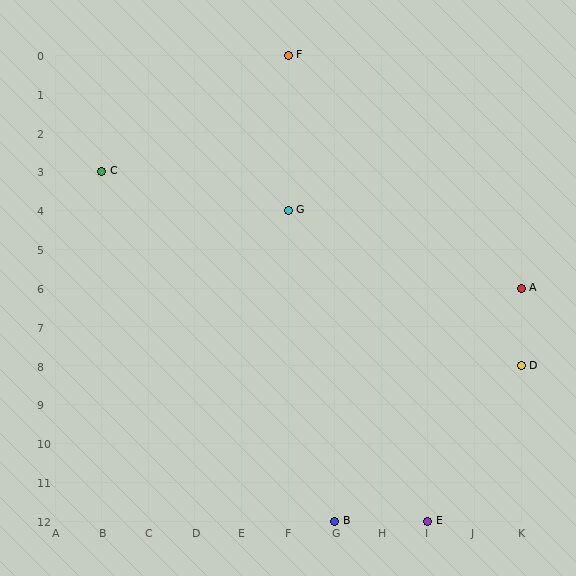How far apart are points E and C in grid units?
Points E and C are 7 columns and 9 rows apart (about 11.4 grid units diagonally).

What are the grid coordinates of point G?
Point G is at grid coordinates (F, 4).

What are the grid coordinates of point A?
Point A is at grid coordinates (K, 6).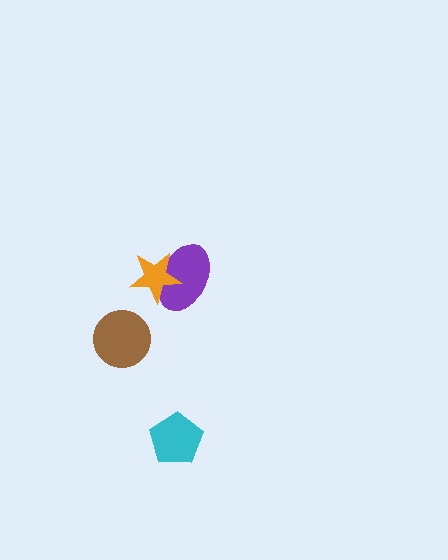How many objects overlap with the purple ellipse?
1 object overlaps with the purple ellipse.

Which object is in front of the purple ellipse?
The orange star is in front of the purple ellipse.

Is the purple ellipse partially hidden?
Yes, it is partially covered by another shape.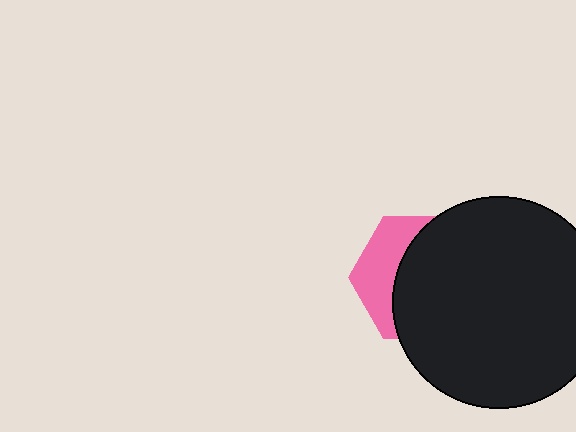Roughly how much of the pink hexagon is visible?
A small part of it is visible (roughly 34%).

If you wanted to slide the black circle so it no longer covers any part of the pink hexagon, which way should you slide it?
Slide it right — that is the most direct way to separate the two shapes.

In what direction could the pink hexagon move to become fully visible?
The pink hexagon could move left. That would shift it out from behind the black circle entirely.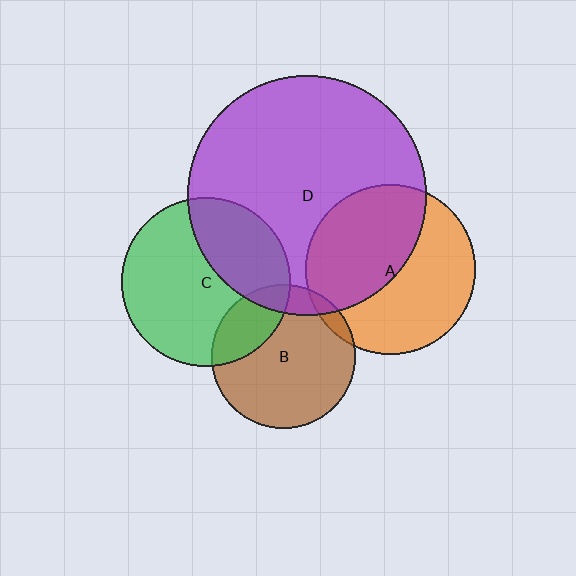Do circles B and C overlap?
Yes.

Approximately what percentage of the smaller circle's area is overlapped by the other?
Approximately 25%.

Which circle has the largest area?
Circle D (purple).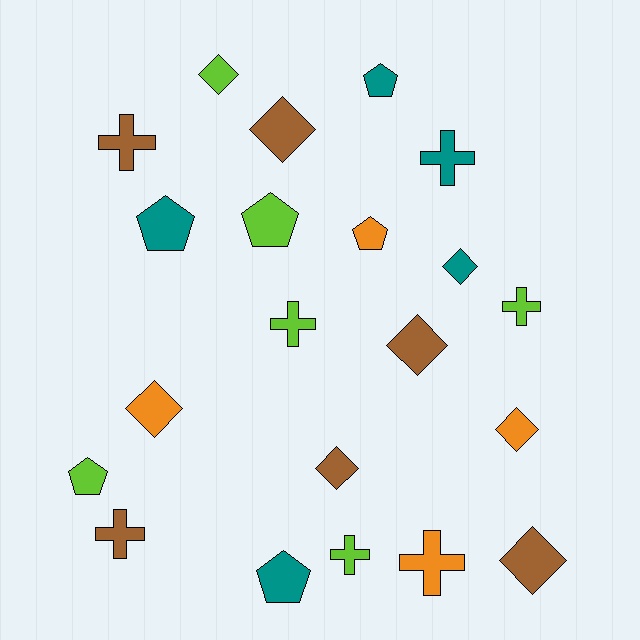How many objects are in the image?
There are 21 objects.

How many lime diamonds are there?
There is 1 lime diamond.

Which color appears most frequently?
Brown, with 6 objects.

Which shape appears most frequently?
Diamond, with 8 objects.